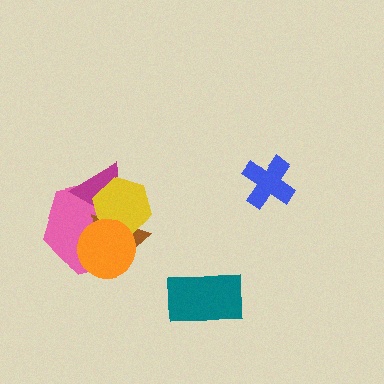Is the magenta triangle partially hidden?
Yes, it is partially covered by another shape.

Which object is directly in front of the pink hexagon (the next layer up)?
The magenta triangle is directly in front of the pink hexagon.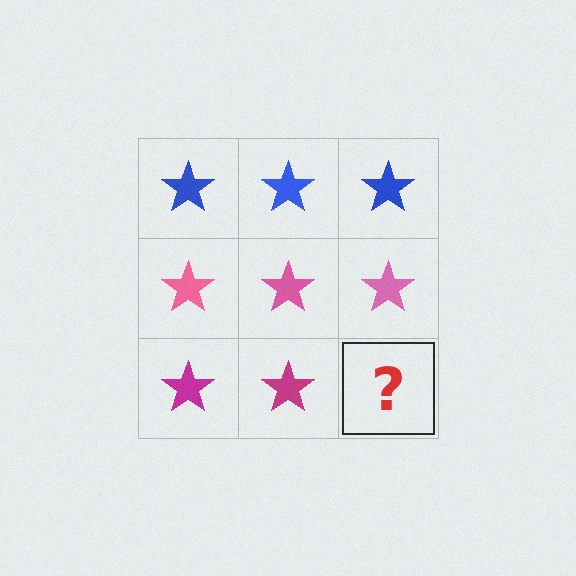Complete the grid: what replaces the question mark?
The question mark should be replaced with a magenta star.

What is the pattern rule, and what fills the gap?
The rule is that each row has a consistent color. The gap should be filled with a magenta star.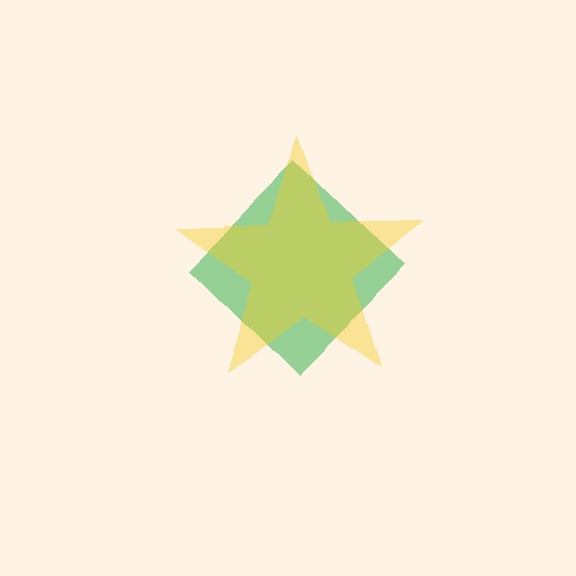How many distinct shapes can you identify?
There are 2 distinct shapes: a green diamond, a yellow star.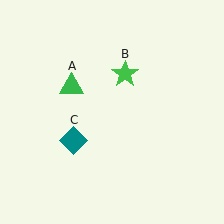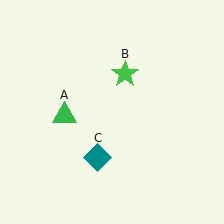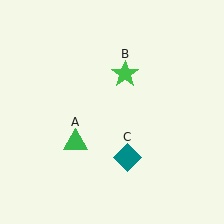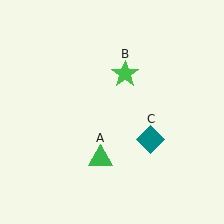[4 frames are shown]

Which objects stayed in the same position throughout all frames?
Green star (object B) remained stationary.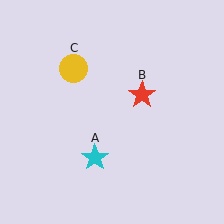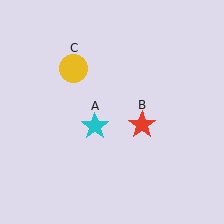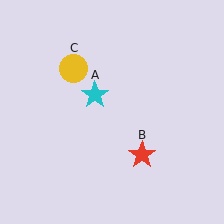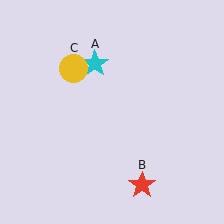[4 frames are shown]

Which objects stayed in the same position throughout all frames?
Yellow circle (object C) remained stationary.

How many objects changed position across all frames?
2 objects changed position: cyan star (object A), red star (object B).